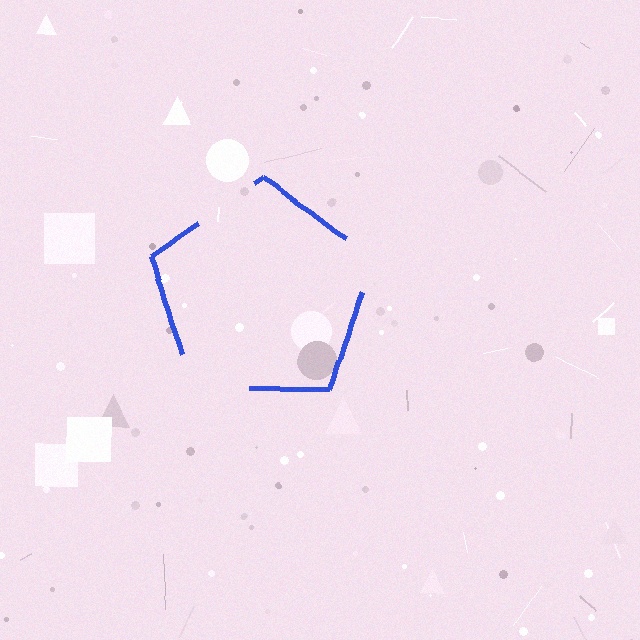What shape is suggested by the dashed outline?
The dashed outline suggests a pentagon.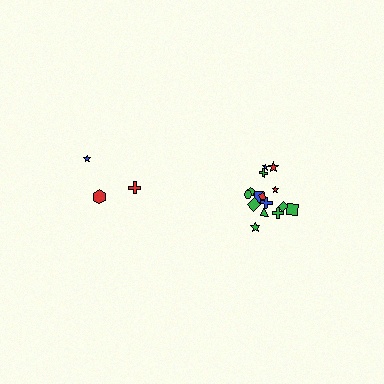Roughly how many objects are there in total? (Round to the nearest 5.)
Roughly 20 objects in total.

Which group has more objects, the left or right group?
The right group.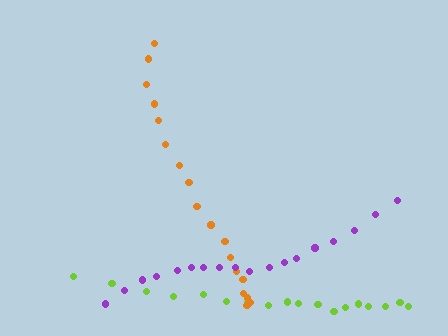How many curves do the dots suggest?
There are 3 distinct paths.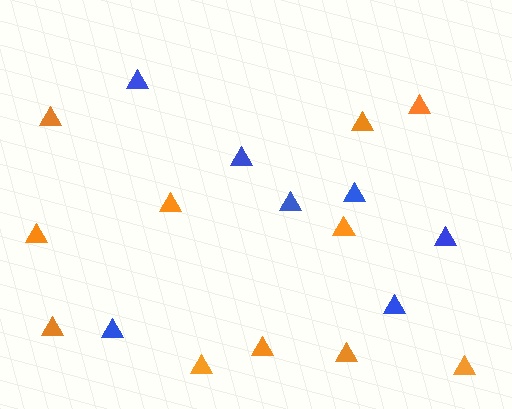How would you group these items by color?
There are 2 groups: one group of blue triangles (7) and one group of orange triangles (11).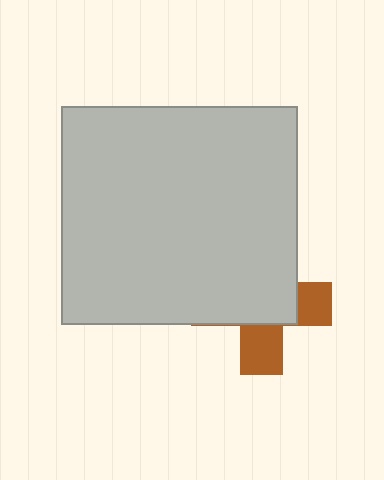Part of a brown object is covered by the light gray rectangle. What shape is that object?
It is a cross.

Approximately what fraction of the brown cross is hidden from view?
Roughly 65% of the brown cross is hidden behind the light gray rectangle.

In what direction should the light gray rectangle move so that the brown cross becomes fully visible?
The light gray rectangle should move toward the upper-left. That is the shortest direction to clear the overlap and leave the brown cross fully visible.